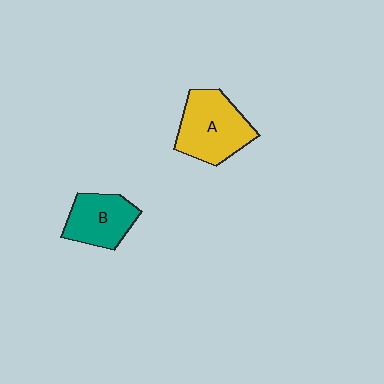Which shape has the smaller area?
Shape B (teal).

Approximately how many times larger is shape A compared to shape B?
Approximately 1.3 times.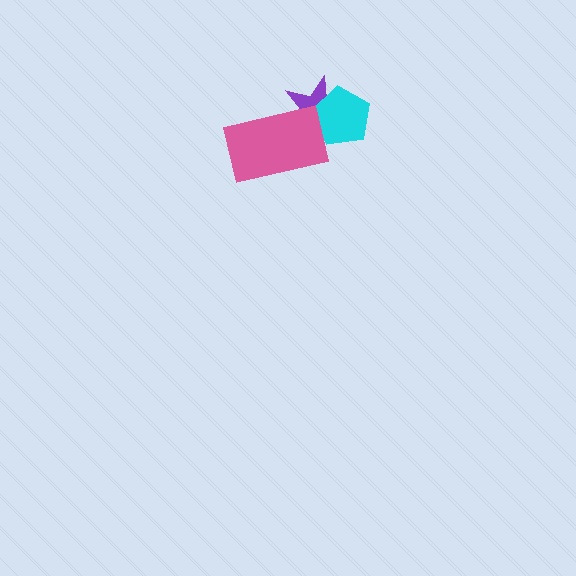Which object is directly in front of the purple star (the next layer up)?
The cyan pentagon is directly in front of the purple star.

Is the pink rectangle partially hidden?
No, no other shape covers it.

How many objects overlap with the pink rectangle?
2 objects overlap with the pink rectangle.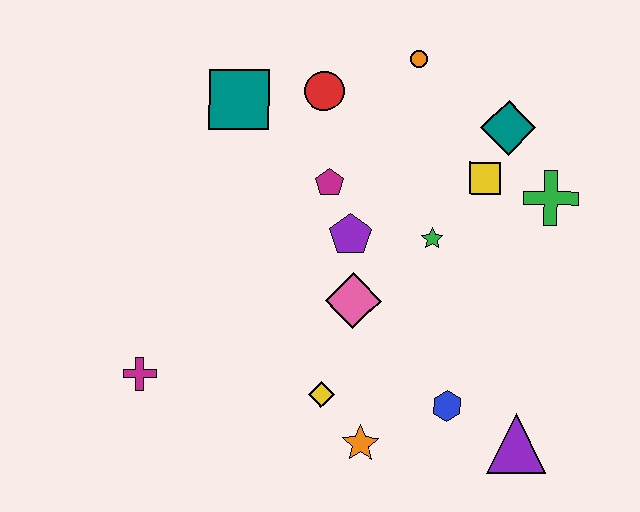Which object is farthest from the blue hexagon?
The teal square is farthest from the blue hexagon.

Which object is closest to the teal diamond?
The yellow square is closest to the teal diamond.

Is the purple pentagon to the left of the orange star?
Yes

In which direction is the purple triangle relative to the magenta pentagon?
The purple triangle is below the magenta pentagon.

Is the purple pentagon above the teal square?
No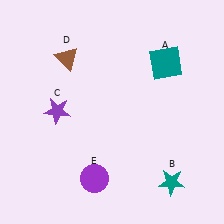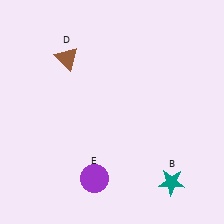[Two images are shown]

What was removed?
The teal square (A), the purple star (C) were removed in Image 2.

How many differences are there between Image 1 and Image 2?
There are 2 differences between the two images.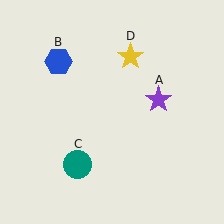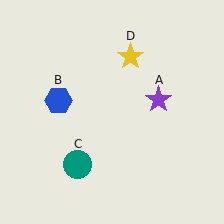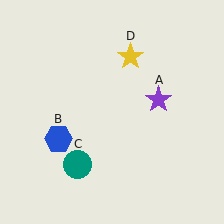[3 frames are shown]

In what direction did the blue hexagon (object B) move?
The blue hexagon (object B) moved down.